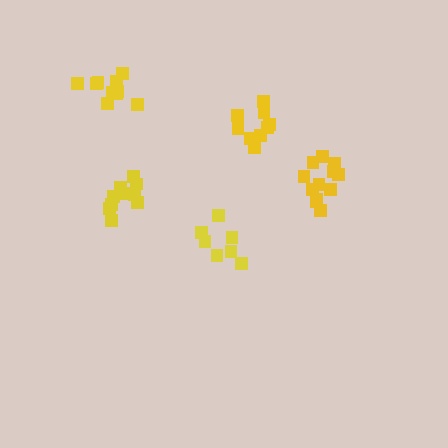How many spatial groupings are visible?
There are 5 spatial groupings.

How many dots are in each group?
Group 1: 10 dots, Group 2: 7 dots, Group 3: 12 dots, Group 4: 9 dots, Group 5: 10 dots (48 total).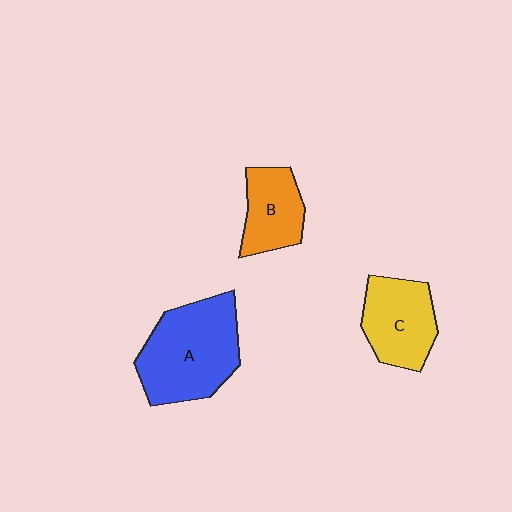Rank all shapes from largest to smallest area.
From largest to smallest: A (blue), C (yellow), B (orange).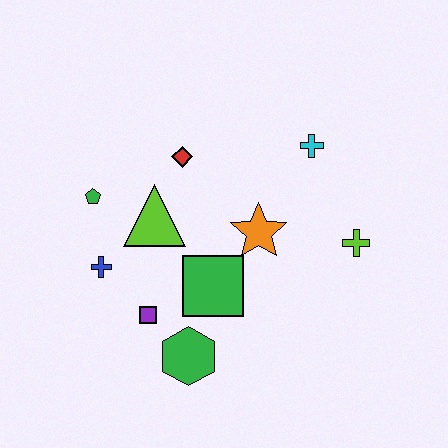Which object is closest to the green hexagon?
The purple square is closest to the green hexagon.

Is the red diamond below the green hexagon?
No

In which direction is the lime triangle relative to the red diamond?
The lime triangle is below the red diamond.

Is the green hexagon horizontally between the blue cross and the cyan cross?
Yes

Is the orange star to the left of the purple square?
No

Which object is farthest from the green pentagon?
The lime cross is farthest from the green pentagon.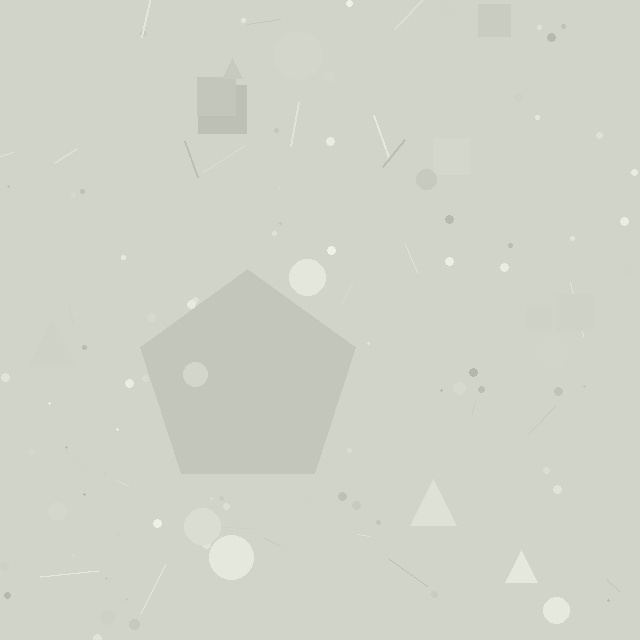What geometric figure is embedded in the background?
A pentagon is embedded in the background.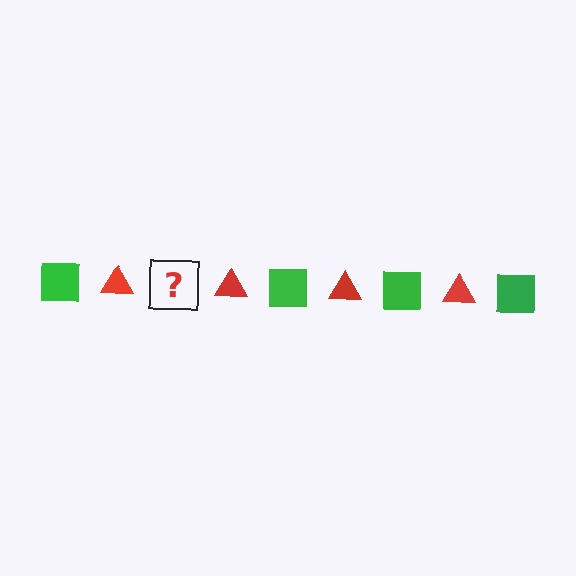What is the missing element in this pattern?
The missing element is a green square.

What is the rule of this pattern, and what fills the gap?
The rule is that the pattern alternates between green square and red triangle. The gap should be filled with a green square.